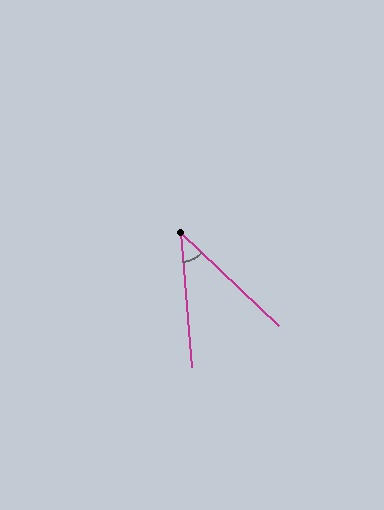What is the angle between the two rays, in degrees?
Approximately 42 degrees.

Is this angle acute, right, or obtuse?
It is acute.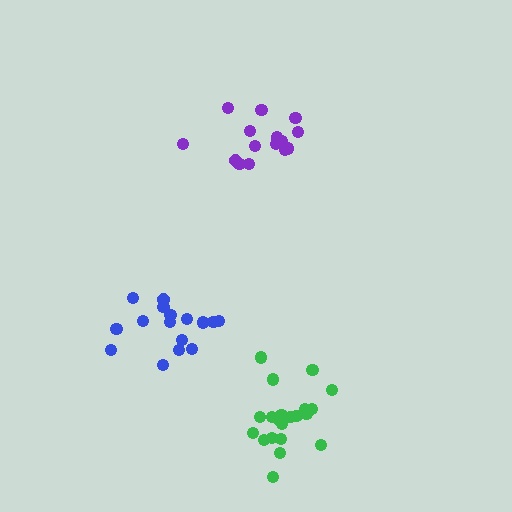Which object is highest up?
The purple cluster is topmost.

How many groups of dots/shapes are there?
There are 3 groups.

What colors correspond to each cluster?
The clusters are colored: purple, blue, green.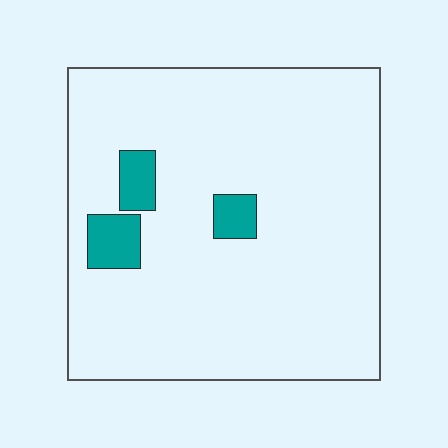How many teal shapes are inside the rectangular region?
3.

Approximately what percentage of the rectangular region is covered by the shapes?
Approximately 5%.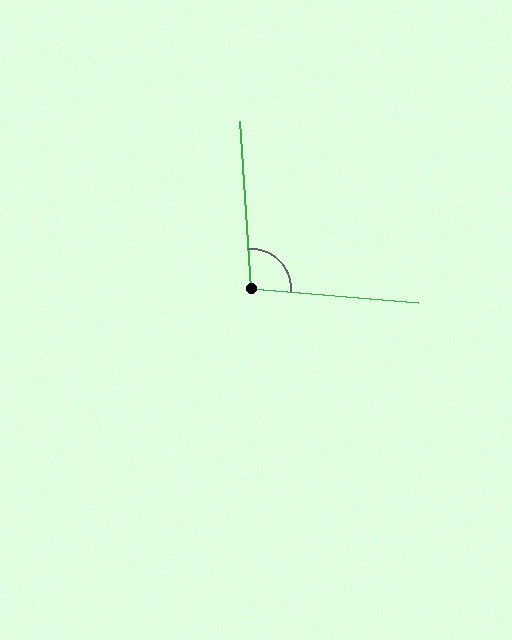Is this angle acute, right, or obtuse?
It is obtuse.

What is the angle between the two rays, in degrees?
Approximately 98 degrees.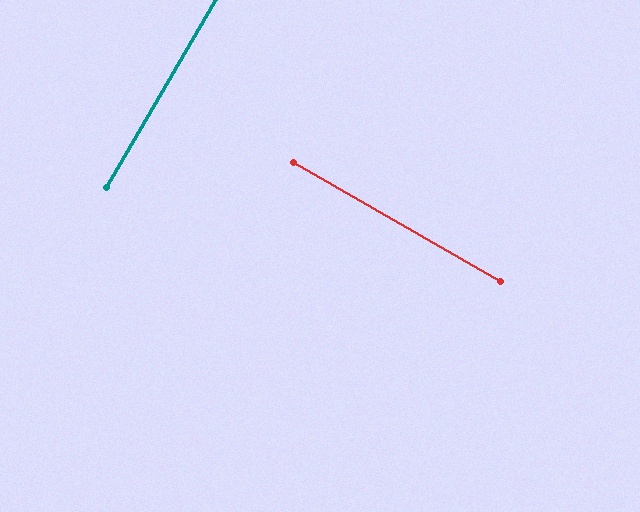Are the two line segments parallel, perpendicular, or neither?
Perpendicular — they meet at approximately 90°.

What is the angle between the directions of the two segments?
Approximately 90 degrees.